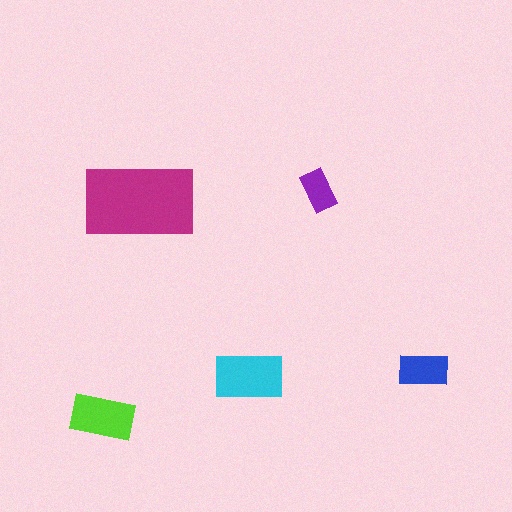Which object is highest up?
The purple rectangle is topmost.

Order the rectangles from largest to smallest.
the magenta one, the cyan one, the lime one, the blue one, the purple one.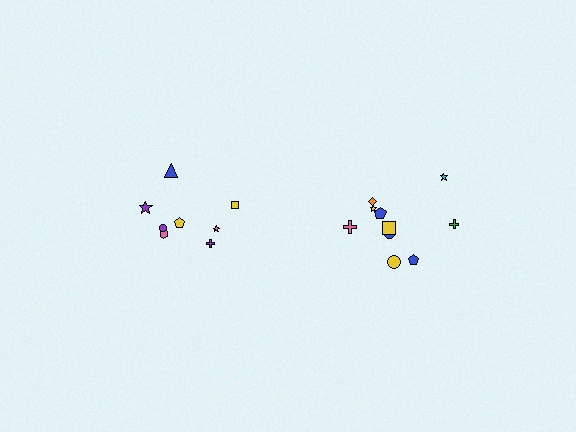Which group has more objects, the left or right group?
The right group.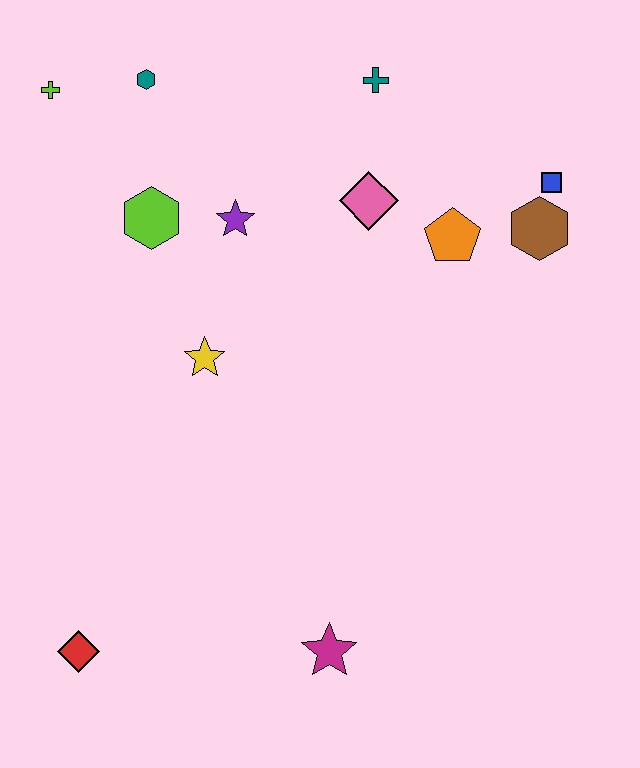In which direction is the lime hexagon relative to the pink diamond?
The lime hexagon is to the left of the pink diamond.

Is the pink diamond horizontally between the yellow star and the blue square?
Yes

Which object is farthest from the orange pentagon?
The red diamond is farthest from the orange pentagon.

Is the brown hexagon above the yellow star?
Yes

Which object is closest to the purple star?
The lime hexagon is closest to the purple star.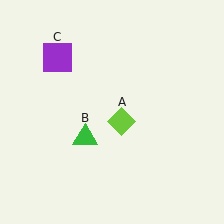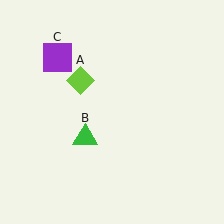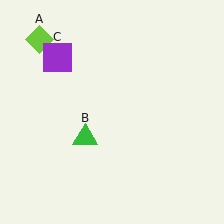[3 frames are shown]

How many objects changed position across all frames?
1 object changed position: lime diamond (object A).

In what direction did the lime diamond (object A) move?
The lime diamond (object A) moved up and to the left.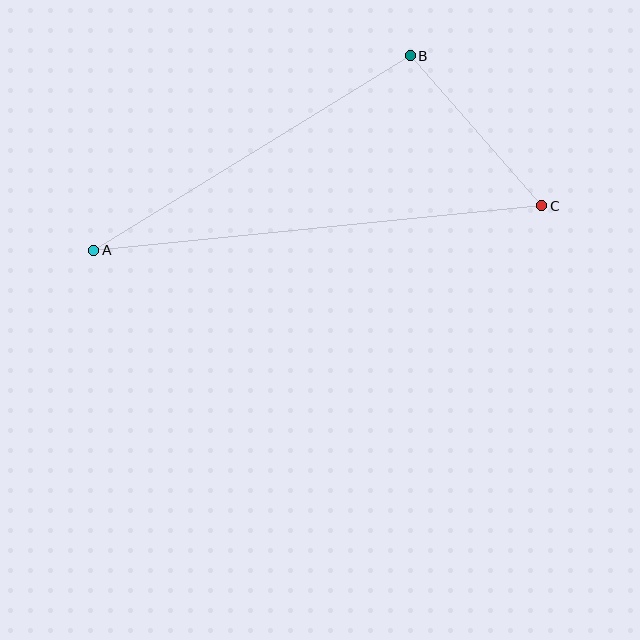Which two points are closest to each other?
Points B and C are closest to each other.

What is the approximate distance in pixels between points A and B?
The distance between A and B is approximately 372 pixels.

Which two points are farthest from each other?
Points A and C are farthest from each other.